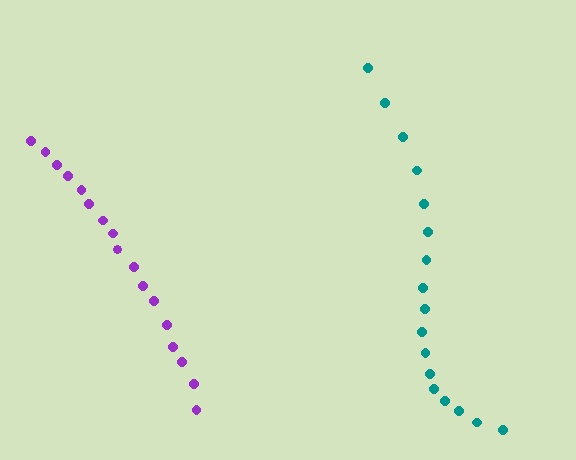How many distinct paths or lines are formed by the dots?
There are 2 distinct paths.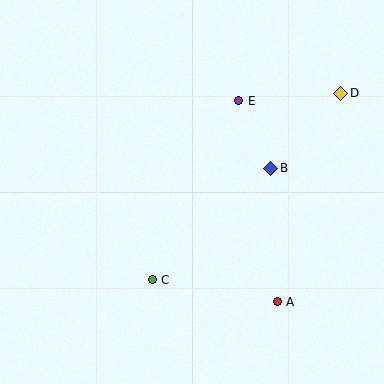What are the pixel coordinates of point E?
Point E is at (239, 101).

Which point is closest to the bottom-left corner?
Point C is closest to the bottom-left corner.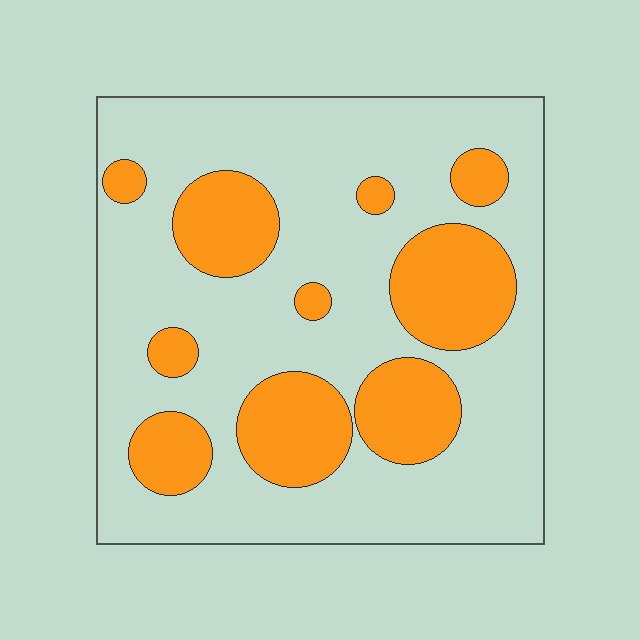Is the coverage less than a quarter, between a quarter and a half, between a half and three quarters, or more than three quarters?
Between a quarter and a half.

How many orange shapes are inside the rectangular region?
10.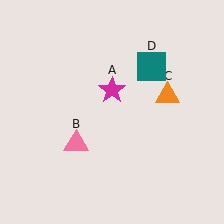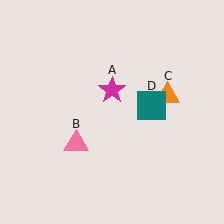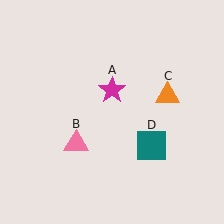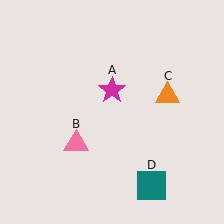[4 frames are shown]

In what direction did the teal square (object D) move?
The teal square (object D) moved down.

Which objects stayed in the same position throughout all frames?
Magenta star (object A) and pink triangle (object B) and orange triangle (object C) remained stationary.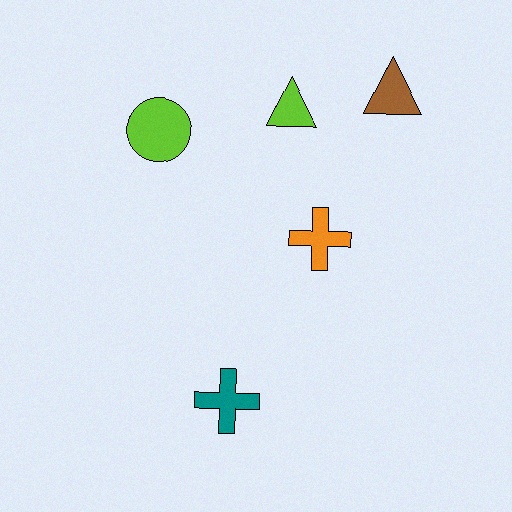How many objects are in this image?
There are 5 objects.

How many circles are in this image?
There is 1 circle.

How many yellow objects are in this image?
There are no yellow objects.